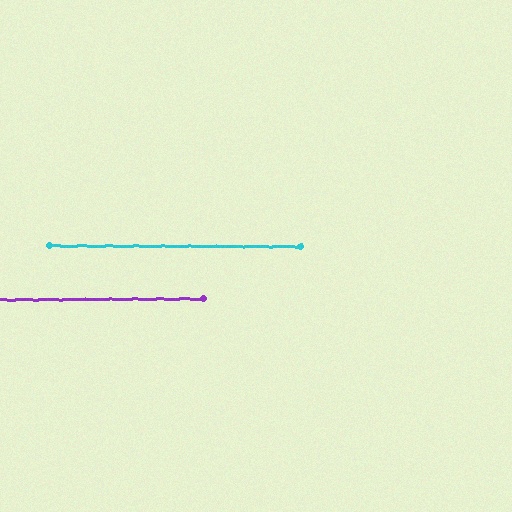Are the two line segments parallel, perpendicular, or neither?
Parallel — their directions differ by only 0.4°.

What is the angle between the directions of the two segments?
Approximately 0 degrees.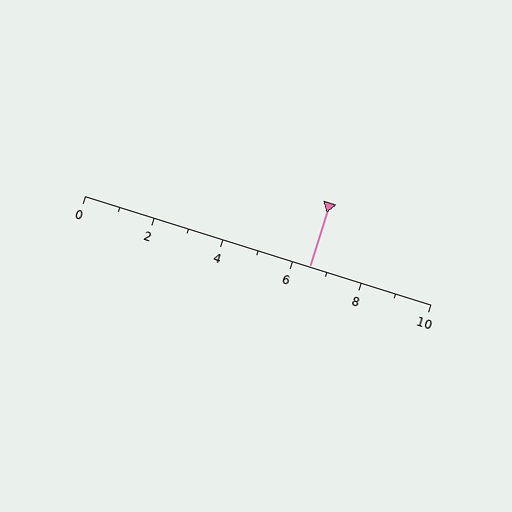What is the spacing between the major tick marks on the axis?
The major ticks are spaced 2 apart.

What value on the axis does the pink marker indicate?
The marker indicates approximately 6.5.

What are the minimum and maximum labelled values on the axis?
The axis runs from 0 to 10.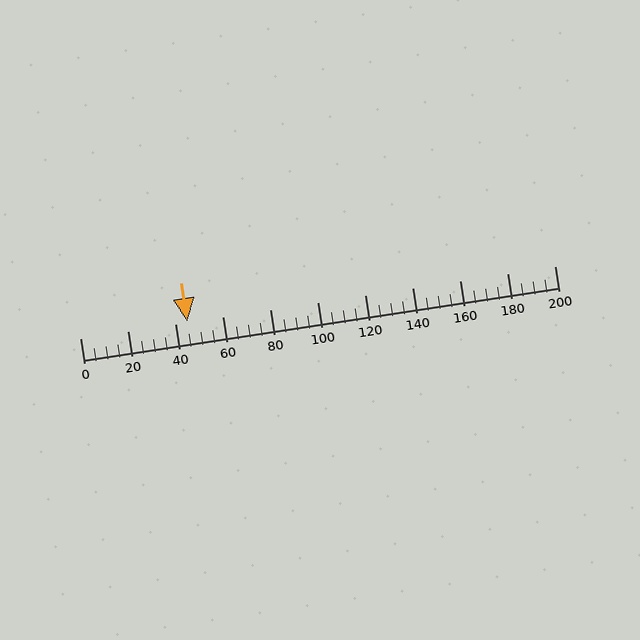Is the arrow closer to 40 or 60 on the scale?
The arrow is closer to 40.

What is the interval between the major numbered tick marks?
The major tick marks are spaced 20 units apart.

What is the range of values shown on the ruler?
The ruler shows values from 0 to 200.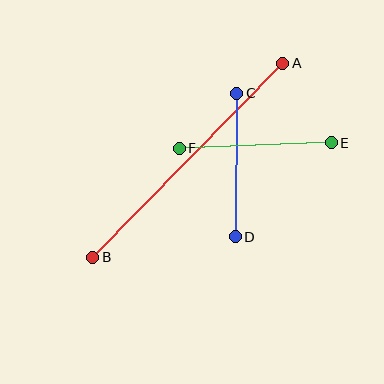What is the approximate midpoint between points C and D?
The midpoint is at approximately (236, 165) pixels.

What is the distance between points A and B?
The distance is approximately 271 pixels.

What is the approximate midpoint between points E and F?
The midpoint is at approximately (255, 145) pixels.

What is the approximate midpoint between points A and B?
The midpoint is at approximately (188, 160) pixels.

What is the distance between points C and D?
The distance is approximately 143 pixels.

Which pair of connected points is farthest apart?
Points A and B are farthest apart.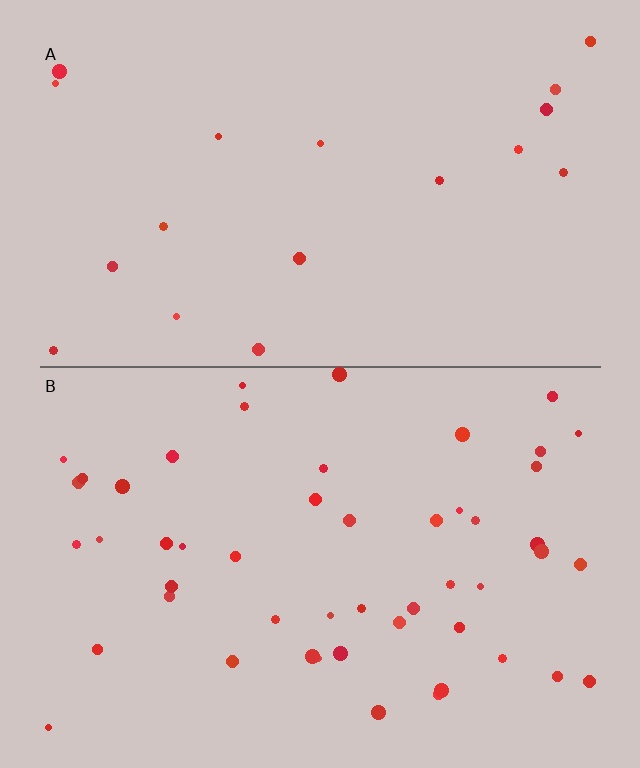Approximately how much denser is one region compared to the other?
Approximately 2.8× — region B over region A.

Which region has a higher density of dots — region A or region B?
B (the bottom).